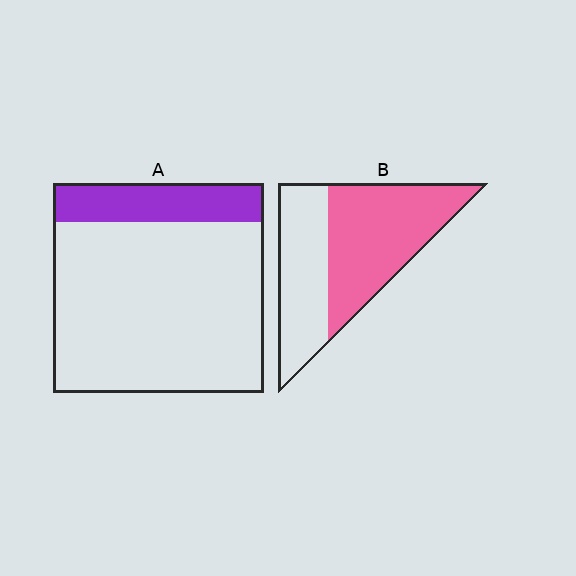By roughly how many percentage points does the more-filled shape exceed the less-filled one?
By roughly 40 percentage points (B over A).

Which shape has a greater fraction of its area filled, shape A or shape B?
Shape B.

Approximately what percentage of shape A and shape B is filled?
A is approximately 20% and B is approximately 60%.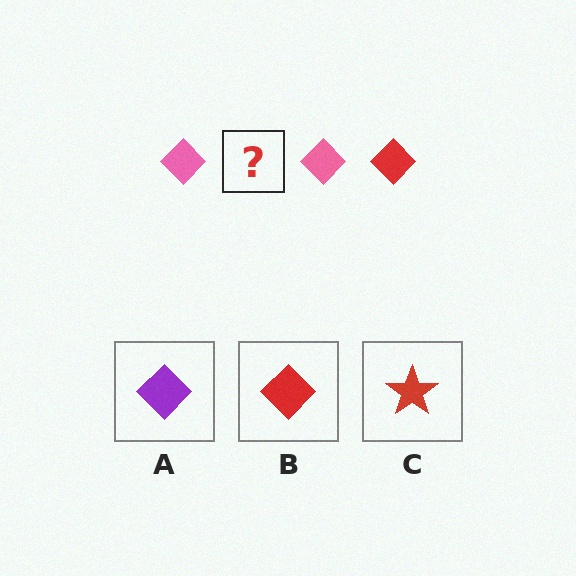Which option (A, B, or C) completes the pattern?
B.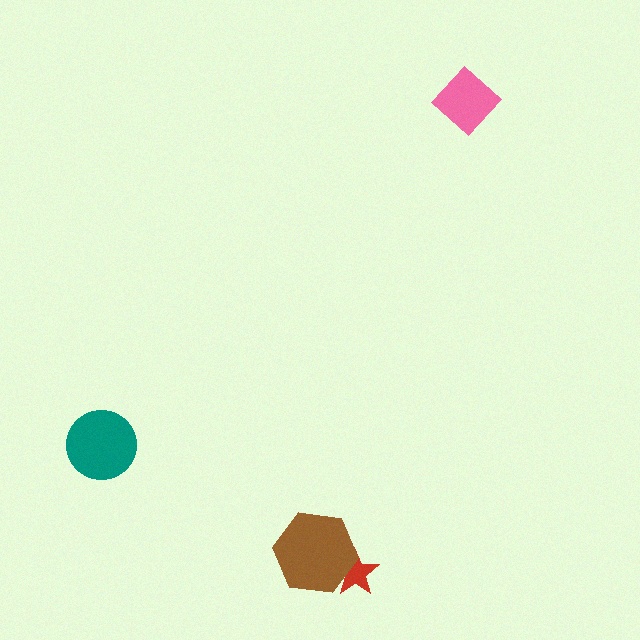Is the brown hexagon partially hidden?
No, no other shape covers it.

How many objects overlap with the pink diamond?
0 objects overlap with the pink diamond.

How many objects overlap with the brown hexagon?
1 object overlaps with the brown hexagon.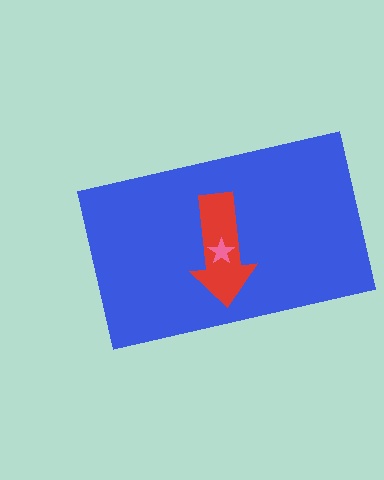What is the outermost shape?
The blue rectangle.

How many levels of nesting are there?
3.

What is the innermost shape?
The pink star.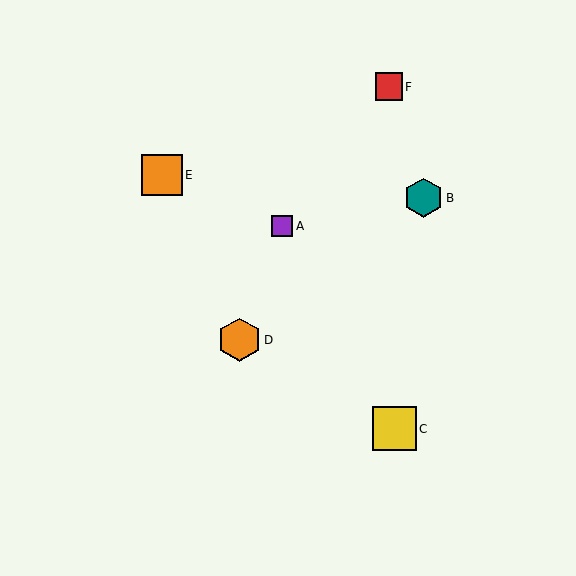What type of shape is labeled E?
Shape E is an orange square.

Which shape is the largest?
The yellow square (labeled C) is the largest.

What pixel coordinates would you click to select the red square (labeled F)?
Click at (389, 87) to select the red square F.